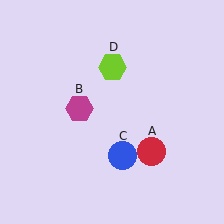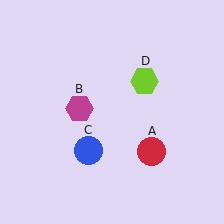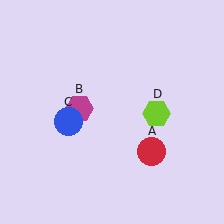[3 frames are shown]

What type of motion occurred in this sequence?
The blue circle (object C), lime hexagon (object D) rotated clockwise around the center of the scene.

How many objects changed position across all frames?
2 objects changed position: blue circle (object C), lime hexagon (object D).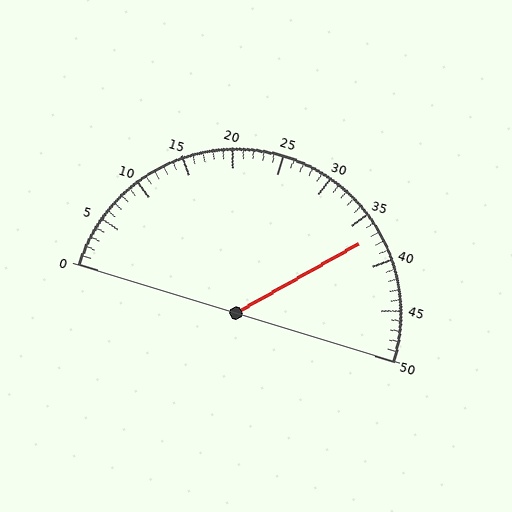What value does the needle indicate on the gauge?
The needle indicates approximately 37.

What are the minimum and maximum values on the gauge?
The gauge ranges from 0 to 50.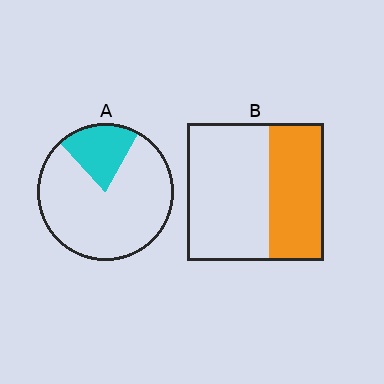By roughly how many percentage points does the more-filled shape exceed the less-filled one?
By roughly 20 percentage points (B over A).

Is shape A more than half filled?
No.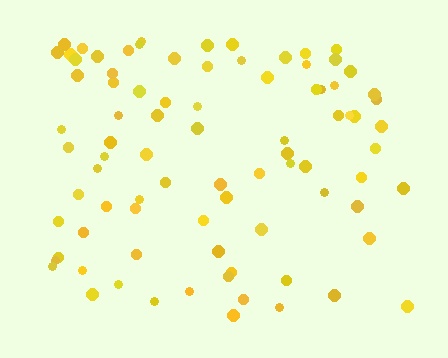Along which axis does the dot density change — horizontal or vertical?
Vertical.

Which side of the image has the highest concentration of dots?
The top.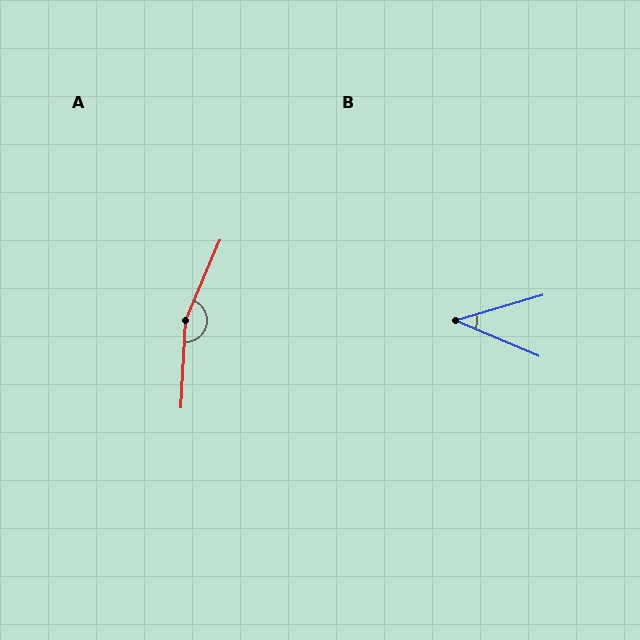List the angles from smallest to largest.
B (39°), A (159°).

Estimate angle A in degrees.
Approximately 159 degrees.